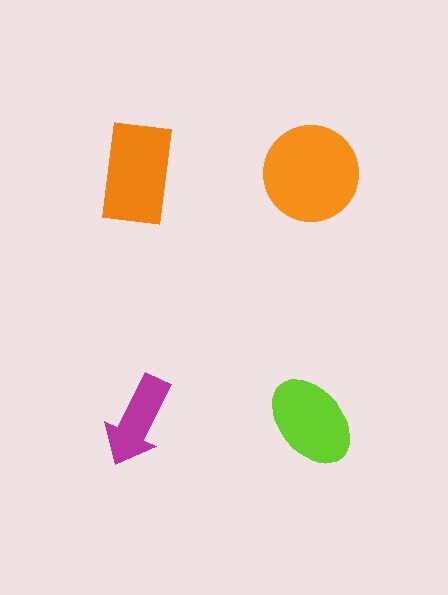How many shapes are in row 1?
2 shapes.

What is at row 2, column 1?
A magenta arrow.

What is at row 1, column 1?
An orange rectangle.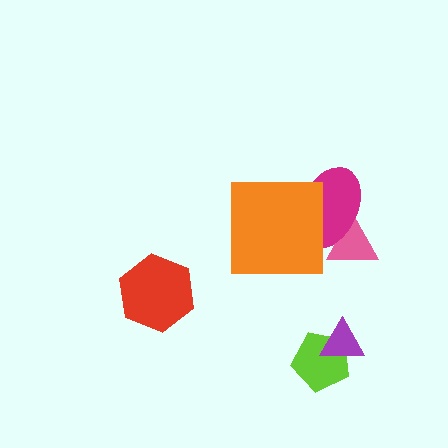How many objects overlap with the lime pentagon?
1 object overlaps with the lime pentagon.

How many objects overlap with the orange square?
1 object overlaps with the orange square.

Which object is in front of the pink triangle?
The magenta ellipse is in front of the pink triangle.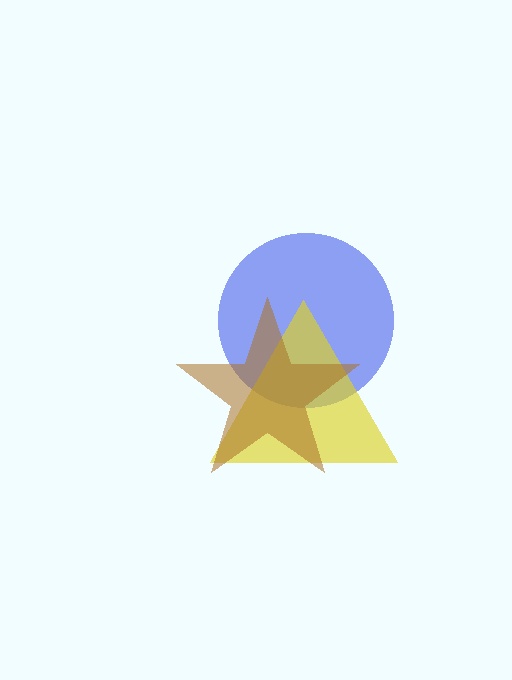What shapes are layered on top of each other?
The layered shapes are: a blue circle, a yellow triangle, a brown star.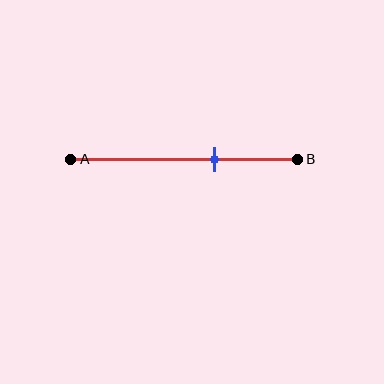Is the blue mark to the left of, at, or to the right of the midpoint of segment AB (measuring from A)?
The blue mark is to the right of the midpoint of segment AB.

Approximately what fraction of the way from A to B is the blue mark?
The blue mark is approximately 65% of the way from A to B.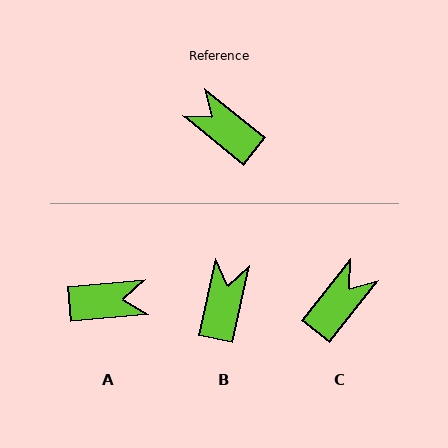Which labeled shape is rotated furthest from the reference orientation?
A, about 136 degrees away.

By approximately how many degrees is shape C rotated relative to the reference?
Approximately 89 degrees clockwise.